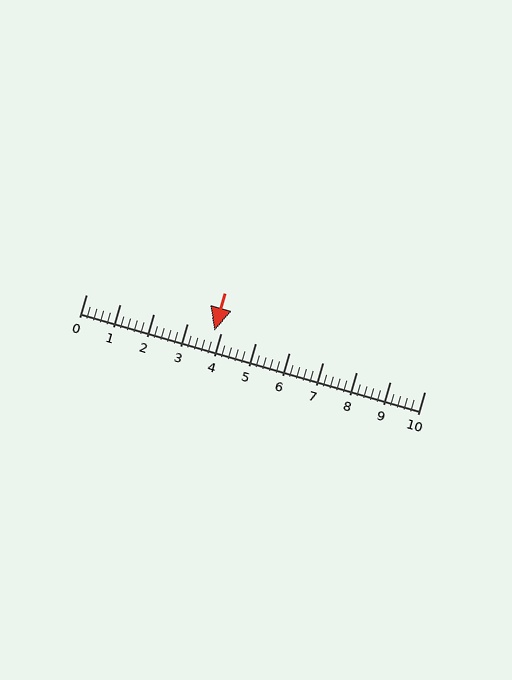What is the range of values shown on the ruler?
The ruler shows values from 0 to 10.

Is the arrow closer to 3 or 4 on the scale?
The arrow is closer to 4.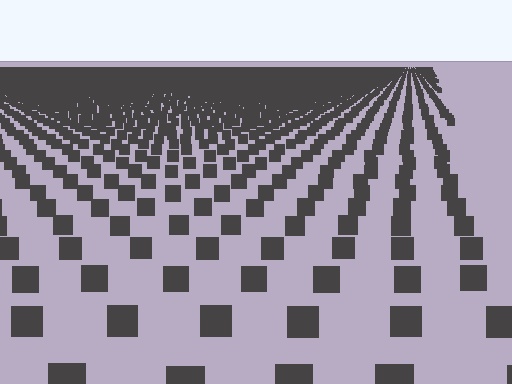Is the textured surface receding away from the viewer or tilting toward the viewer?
The surface is receding away from the viewer. Texture elements get smaller and denser toward the top.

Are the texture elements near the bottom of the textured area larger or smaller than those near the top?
Larger. Near the bottom, elements are closer to the viewer and appear at a bigger on-screen size.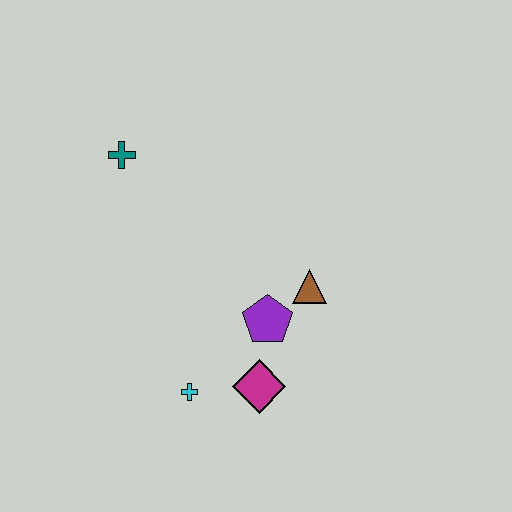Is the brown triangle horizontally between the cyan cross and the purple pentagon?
No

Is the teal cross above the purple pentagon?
Yes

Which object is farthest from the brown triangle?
The teal cross is farthest from the brown triangle.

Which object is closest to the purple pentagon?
The brown triangle is closest to the purple pentagon.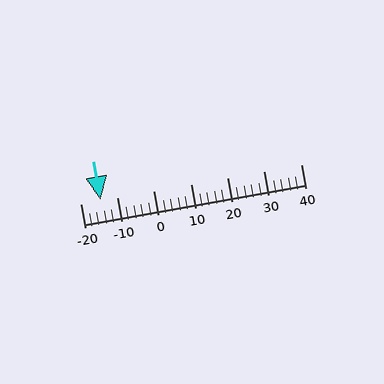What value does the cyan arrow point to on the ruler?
The cyan arrow points to approximately -14.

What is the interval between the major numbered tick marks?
The major tick marks are spaced 10 units apart.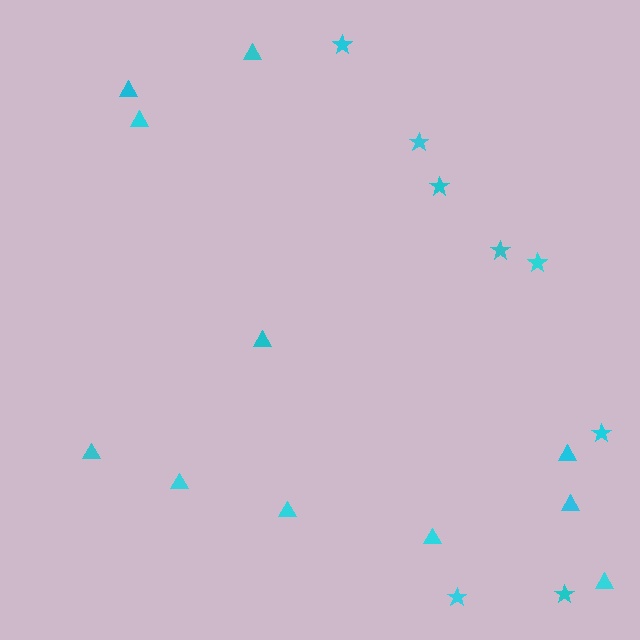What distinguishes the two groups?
There are 2 groups: one group of triangles (11) and one group of stars (8).